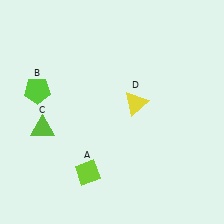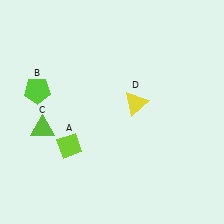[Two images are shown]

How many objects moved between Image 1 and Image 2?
1 object moved between the two images.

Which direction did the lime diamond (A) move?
The lime diamond (A) moved up.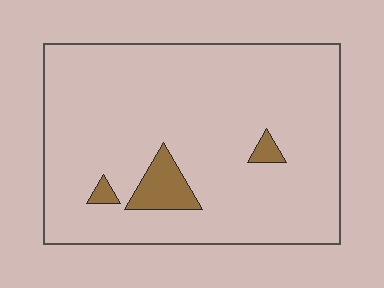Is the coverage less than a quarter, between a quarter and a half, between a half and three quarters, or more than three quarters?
Less than a quarter.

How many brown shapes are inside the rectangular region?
3.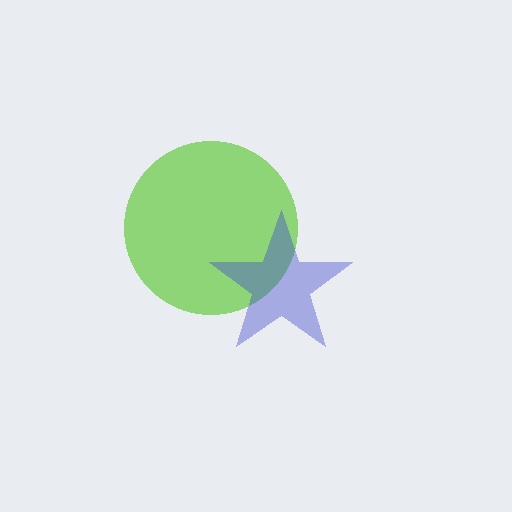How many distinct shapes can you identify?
There are 2 distinct shapes: a lime circle, a blue star.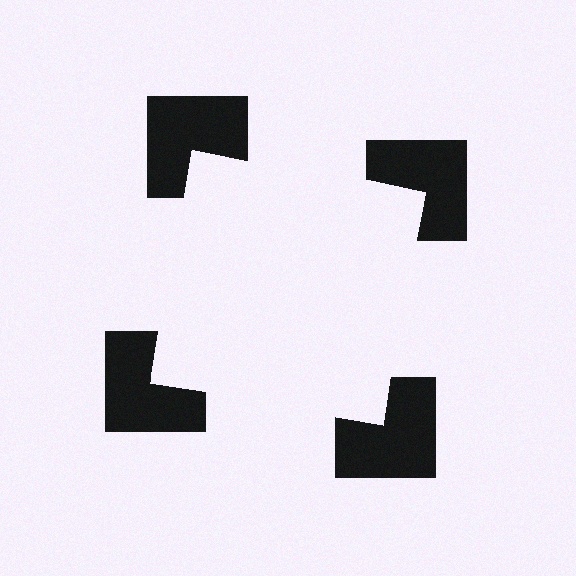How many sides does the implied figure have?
4 sides.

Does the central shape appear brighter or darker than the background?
It typically appears slightly brighter than the background, even though no actual brightness change is drawn.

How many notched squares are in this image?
There are 4 — one at each vertex of the illusory square.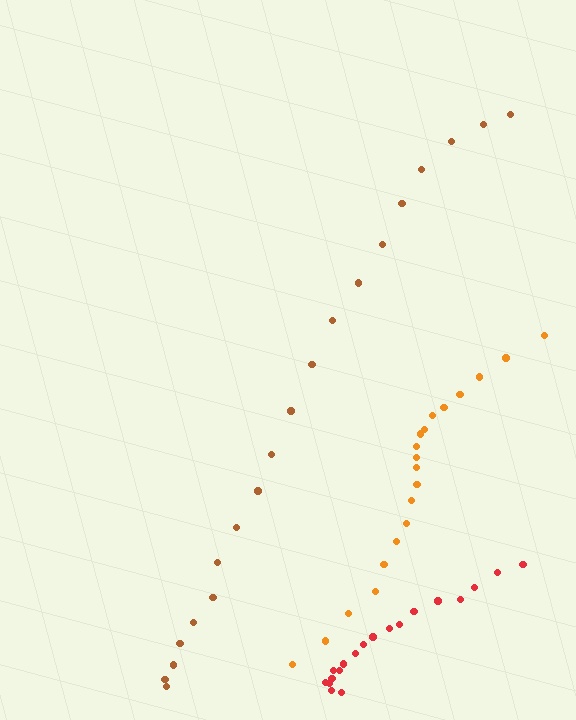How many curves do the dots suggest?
There are 3 distinct paths.